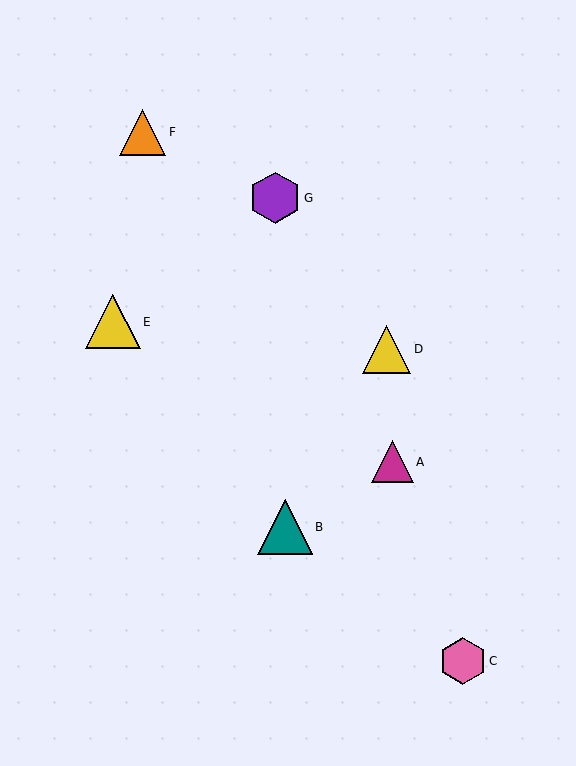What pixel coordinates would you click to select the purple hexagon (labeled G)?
Click at (275, 198) to select the purple hexagon G.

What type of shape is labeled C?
Shape C is a pink hexagon.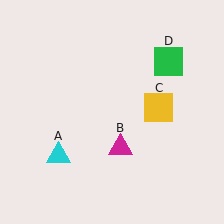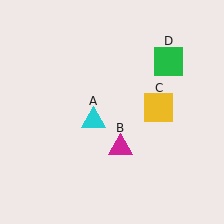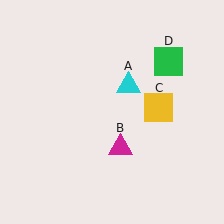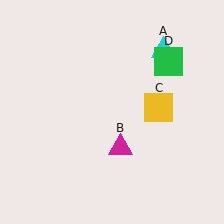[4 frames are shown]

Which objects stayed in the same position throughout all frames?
Magenta triangle (object B) and yellow square (object C) and green square (object D) remained stationary.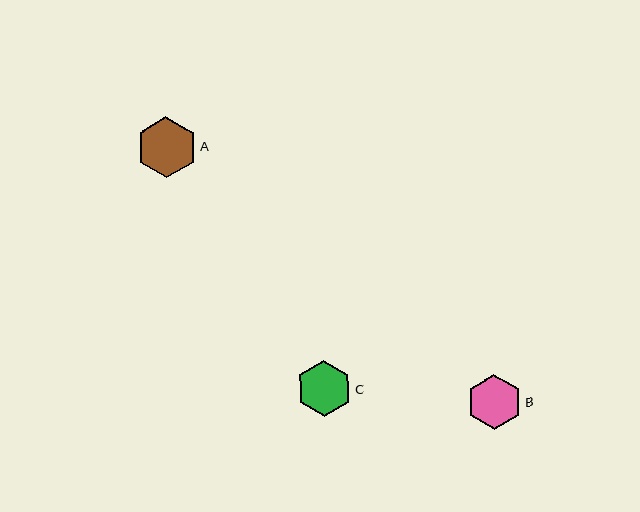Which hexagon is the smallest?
Hexagon B is the smallest with a size of approximately 55 pixels.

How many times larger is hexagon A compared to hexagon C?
Hexagon A is approximately 1.1 times the size of hexagon C.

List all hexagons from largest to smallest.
From largest to smallest: A, C, B.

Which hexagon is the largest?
Hexagon A is the largest with a size of approximately 61 pixels.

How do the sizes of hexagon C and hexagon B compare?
Hexagon C and hexagon B are approximately the same size.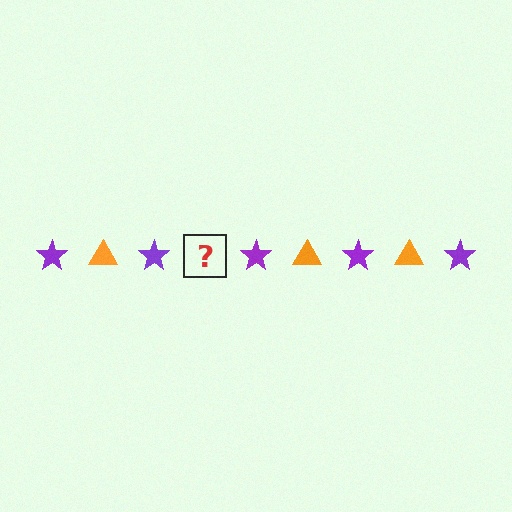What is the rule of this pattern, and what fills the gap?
The rule is that the pattern alternates between purple star and orange triangle. The gap should be filled with an orange triangle.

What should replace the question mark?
The question mark should be replaced with an orange triangle.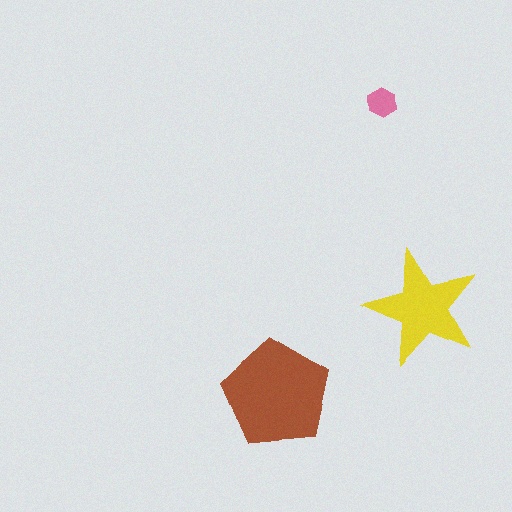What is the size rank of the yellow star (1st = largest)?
2nd.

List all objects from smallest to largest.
The pink hexagon, the yellow star, the brown pentagon.